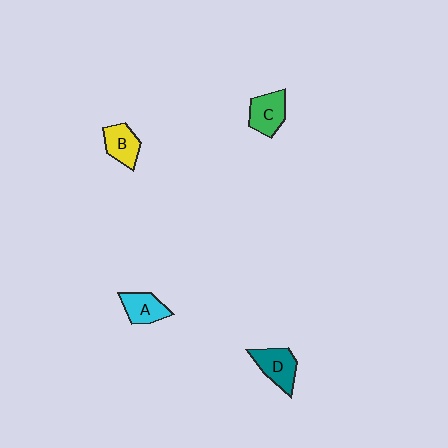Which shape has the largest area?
Shape D (teal).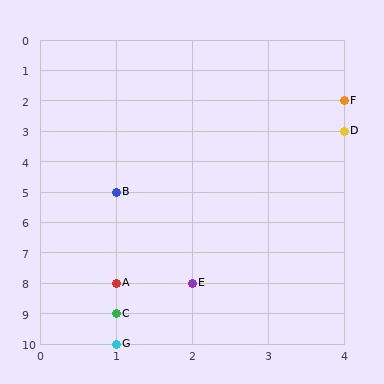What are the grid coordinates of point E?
Point E is at grid coordinates (2, 8).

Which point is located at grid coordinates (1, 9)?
Point C is at (1, 9).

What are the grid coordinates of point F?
Point F is at grid coordinates (4, 2).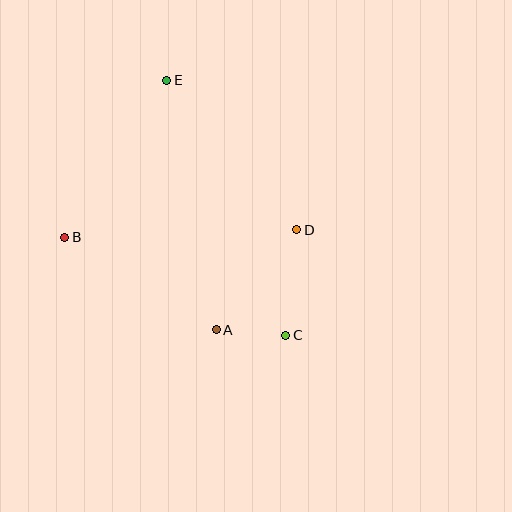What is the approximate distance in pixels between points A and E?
The distance between A and E is approximately 254 pixels.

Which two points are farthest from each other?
Points C and E are farthest from each other.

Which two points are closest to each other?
Points A and C are closest to each other.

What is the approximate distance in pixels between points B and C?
The distance between B and C is approximately 242 pixels.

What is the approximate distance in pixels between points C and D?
The distance between C and D is approximately 106 pixels.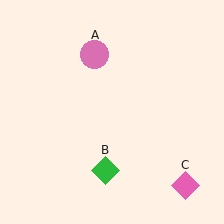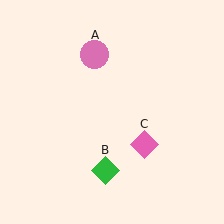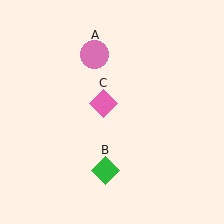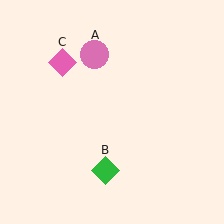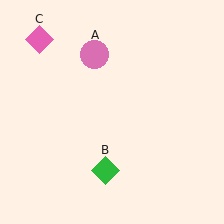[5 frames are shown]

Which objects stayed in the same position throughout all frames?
Pink circle (object A) and green diamond (object B) remained stationary.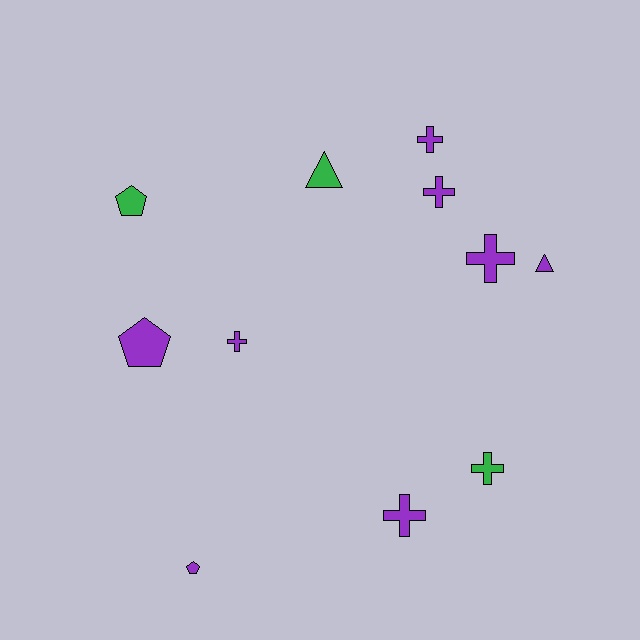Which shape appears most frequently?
Cross, with 6 objects.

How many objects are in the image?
There are 11 objects.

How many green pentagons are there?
There is 1 green pentagon.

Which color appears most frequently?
Purple, with 8 objects.